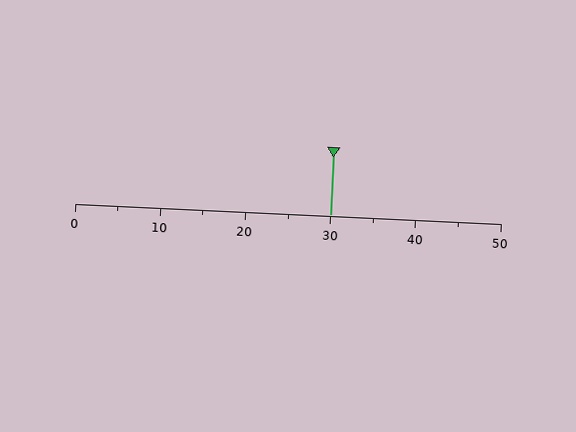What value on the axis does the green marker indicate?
The marker indicates approximately 30.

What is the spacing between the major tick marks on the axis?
The major ticks are spaced 10 apart.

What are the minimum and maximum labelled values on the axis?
The axis runs from 0 to 50.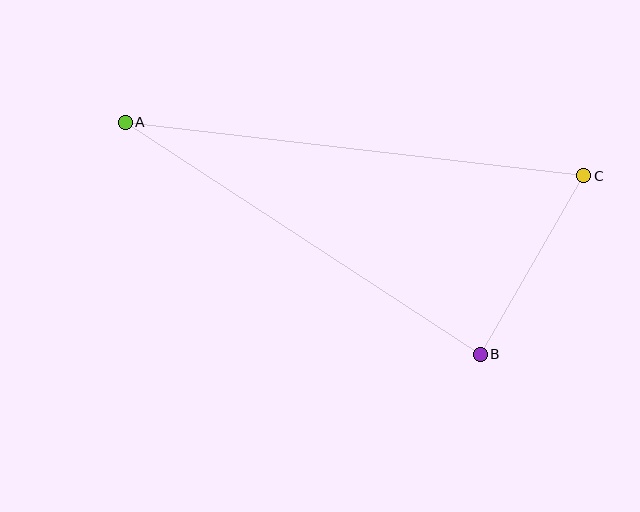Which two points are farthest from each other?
Points A and C are farthest from each other.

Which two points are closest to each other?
Points B and C are closest to each other.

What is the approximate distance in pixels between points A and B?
The distance between A and B is approximately 424 pixels.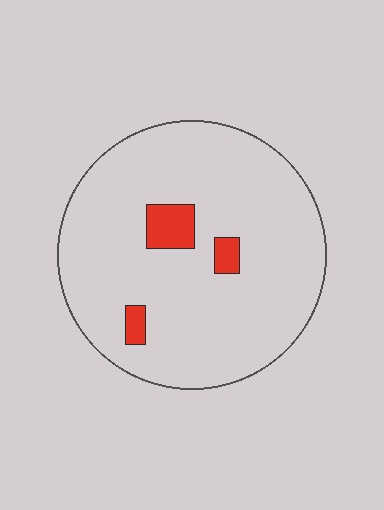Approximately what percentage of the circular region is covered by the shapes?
Approximately 5%.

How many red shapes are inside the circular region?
3.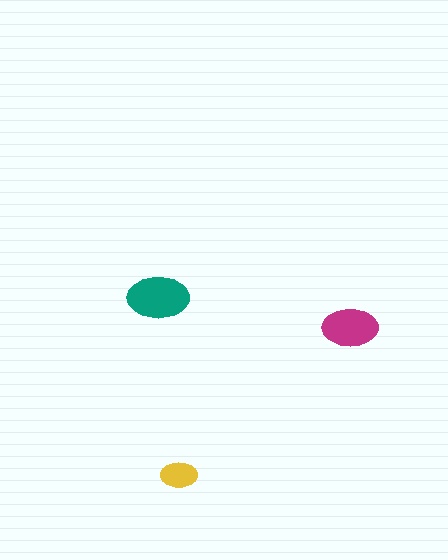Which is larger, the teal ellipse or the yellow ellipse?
The teal one.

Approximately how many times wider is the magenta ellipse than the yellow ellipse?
About 1.5 times wider.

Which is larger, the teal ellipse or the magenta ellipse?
The teal one.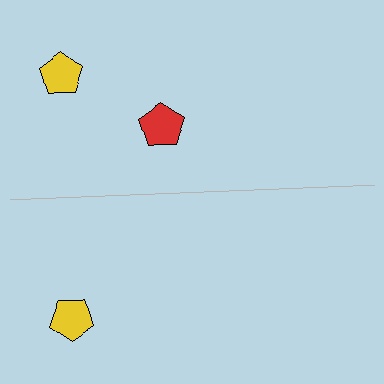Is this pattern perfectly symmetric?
No, the pattern is not perfectly symmetric. A red pentagon is missing from the bottom side.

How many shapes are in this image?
There are 3 shapes in this image.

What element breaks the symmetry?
A red pentagon is missing from the bottom side.